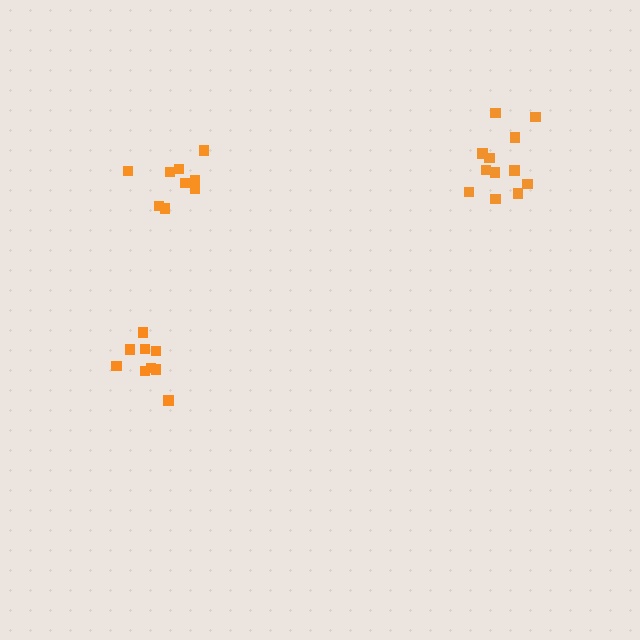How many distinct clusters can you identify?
There are 3 distinct clusters.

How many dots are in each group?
Group 1: 9 dots, Group 2: 12 dots, Group 3: 9 dots (30 total).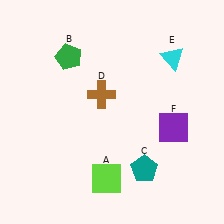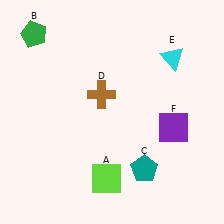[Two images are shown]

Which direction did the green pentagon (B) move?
The green pentagon (B) moved left.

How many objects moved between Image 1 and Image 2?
1 object moved between the two images.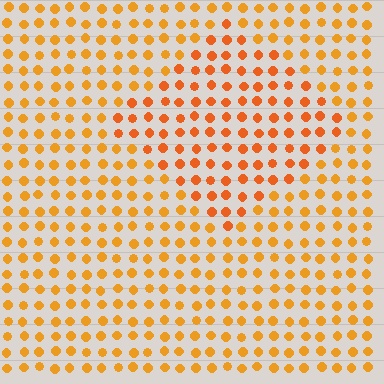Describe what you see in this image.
The image is filled with small orange elements in a uniform arrangement. A diamond-shaped region is visible where the elements are tinted to a slightly different hue, forming a subtle color boundary.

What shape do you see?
I see a diamond.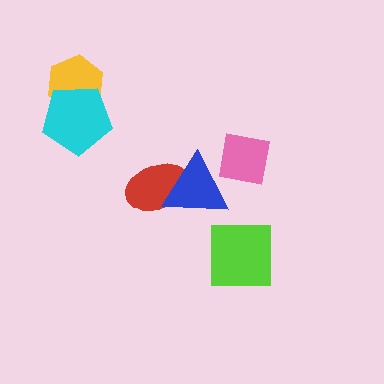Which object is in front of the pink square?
The blue triangle is in front of the pink square.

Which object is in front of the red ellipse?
The blue triangle is in front of the red ellipse.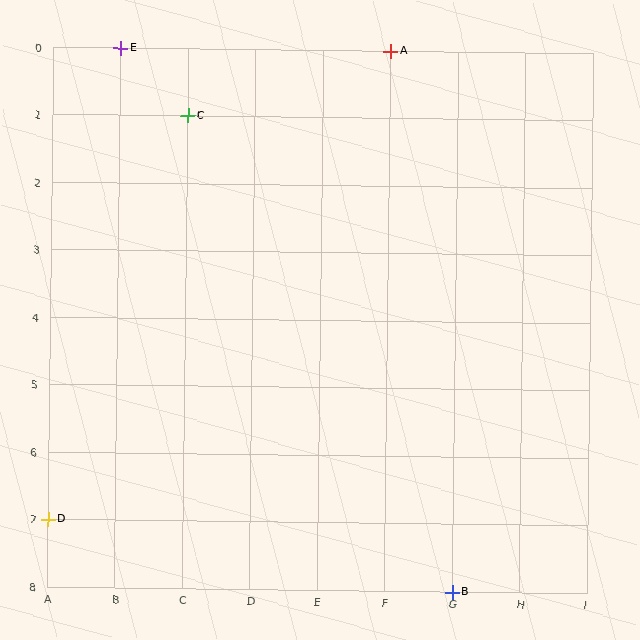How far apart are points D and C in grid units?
Points D and C are 2 columns and 6 rows apart (about 6.3 grid units diagonally).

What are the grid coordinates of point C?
Point C is at grid coordinates (C, 1).